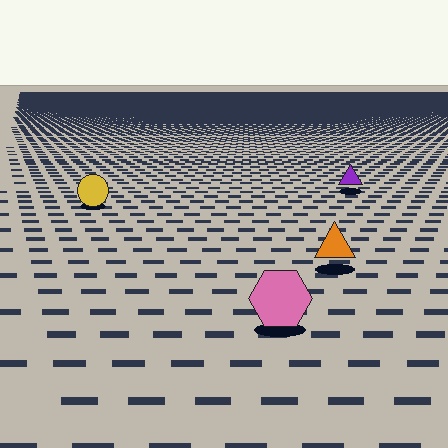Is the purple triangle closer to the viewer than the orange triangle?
No. The orange triangle is closer — you can tell from the texture gradient: the ground texture is coarser near it.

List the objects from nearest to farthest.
From nearest to farthest: the pink hexagon, the orange triangle, the yellow circle, the purple triangle.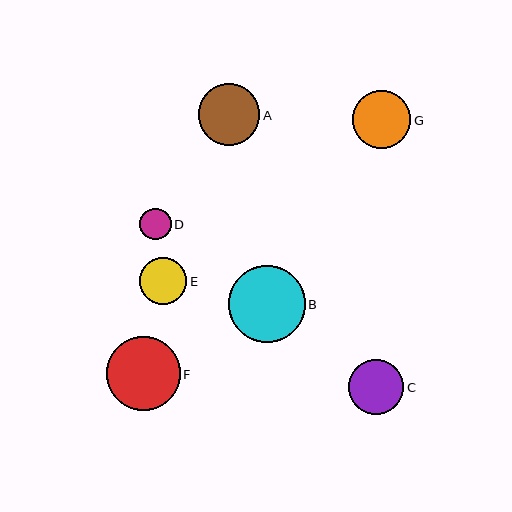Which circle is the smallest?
Circle D is the smallest with a size of approximately 32 pixels.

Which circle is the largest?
Circle B is the largest with a size of approximately 77 pixels.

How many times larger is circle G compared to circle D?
Circle G is approximately 1.8 times the size of circle D.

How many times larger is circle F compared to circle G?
Circle F is approximately 1.3 times the size of circle G.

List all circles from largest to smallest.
From largest to smallest: B, F, A, G, C, E, D.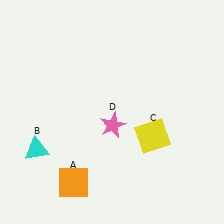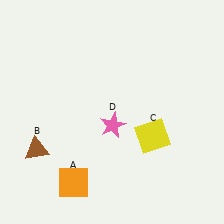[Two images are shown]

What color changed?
The triangle (B) changed from cyan in Image 1 to brown in Image 2.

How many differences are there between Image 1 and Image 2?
There is 1 difference between the two images.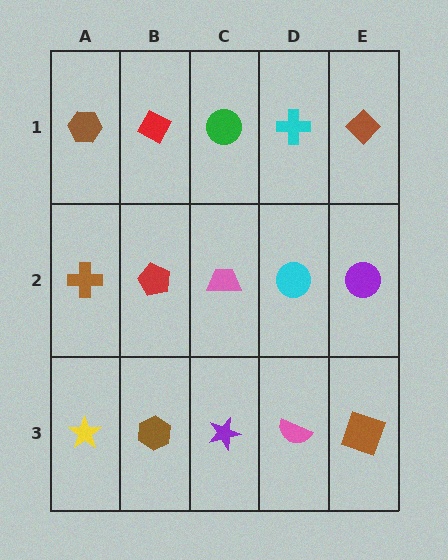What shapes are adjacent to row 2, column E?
A brown diamond (row 1, column E), a brown square (row 3, column E), a cyan circle (row 2, column D).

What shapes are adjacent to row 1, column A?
A brown cross (row 2, column A), a red diamond (row 1, column B).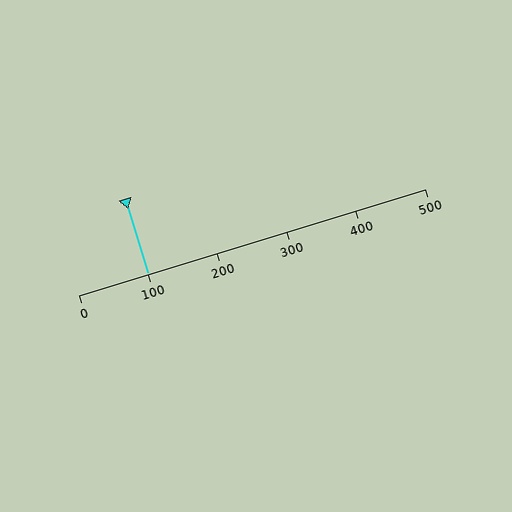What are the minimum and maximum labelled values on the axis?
The axis runs from 0 to 500.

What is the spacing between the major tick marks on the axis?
The major ticks are spaced 100 apart.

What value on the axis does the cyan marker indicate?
The marker indicates approximately 100.